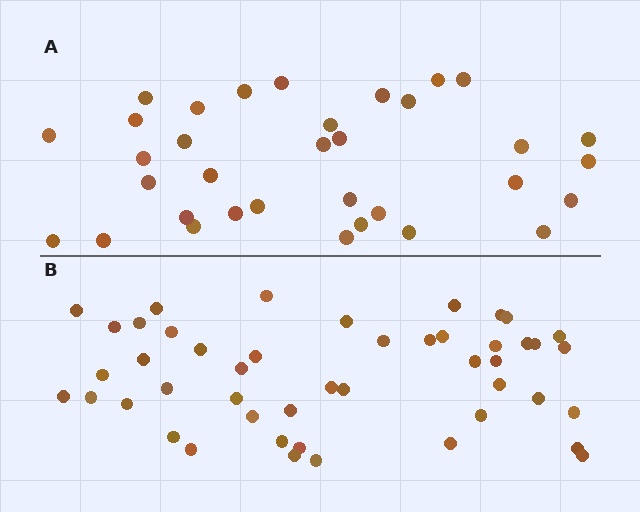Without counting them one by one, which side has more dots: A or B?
Region B (the bottom region) has more dots.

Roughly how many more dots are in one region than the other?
Region B has approximately 15 more dots than region A.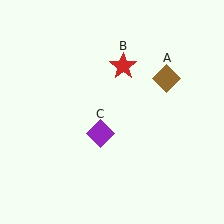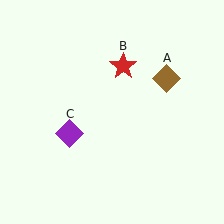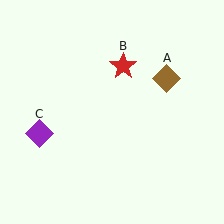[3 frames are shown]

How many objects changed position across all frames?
1 object changed position: purple diamond (object C).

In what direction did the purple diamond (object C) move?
The purple diamond (object C) moved left.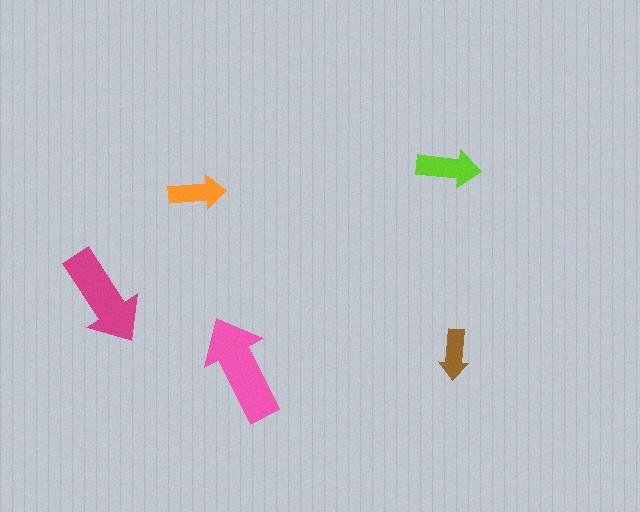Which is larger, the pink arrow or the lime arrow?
The pink one.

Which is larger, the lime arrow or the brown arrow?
The lime one.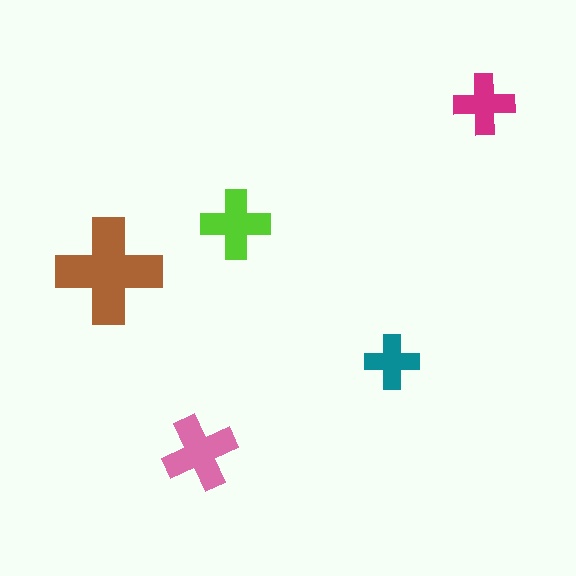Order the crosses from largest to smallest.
the brown one, the pink one, the lime one, the magenta one, the teal one.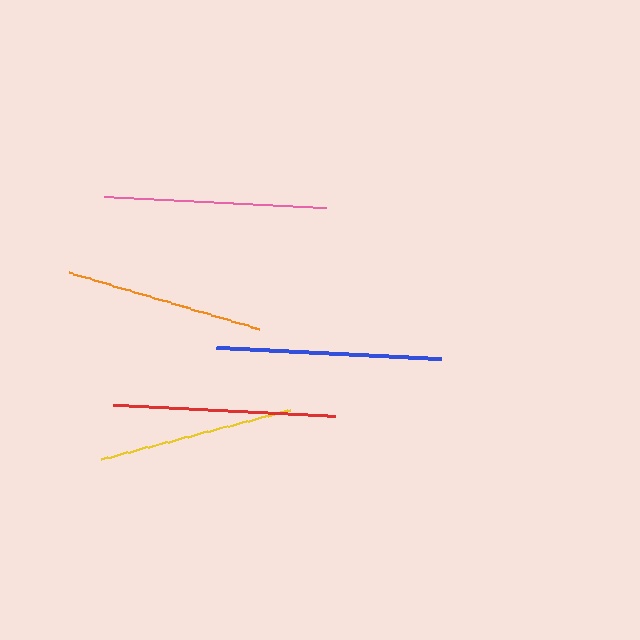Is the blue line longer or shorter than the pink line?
The blue line is longer than the pink line.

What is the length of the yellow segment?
The yellow segment is approximately 196 pixels long.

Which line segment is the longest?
The blue line is the longest at approximately 225 pixels.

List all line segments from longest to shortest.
From longest to shortest: blue, red, pink, orange, yellow.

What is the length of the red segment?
The red segment is approximately 222 pixels long.